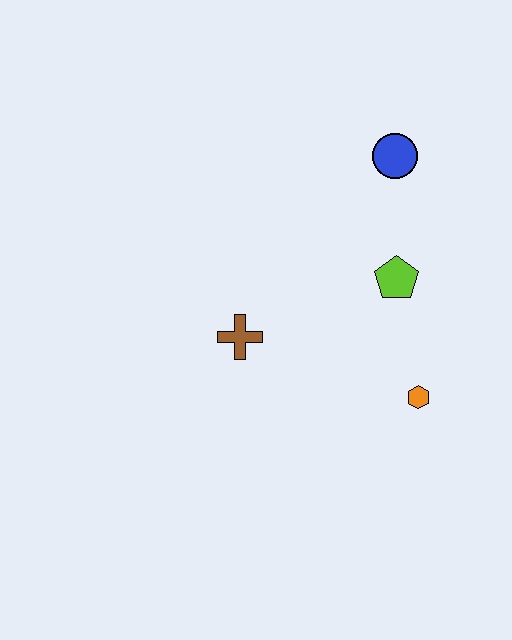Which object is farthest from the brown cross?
The blue circle is farthest from the brown cross.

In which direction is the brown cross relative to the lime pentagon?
The brown cross is to the left of the lime pentagon.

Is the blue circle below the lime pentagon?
No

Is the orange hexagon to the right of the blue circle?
Yes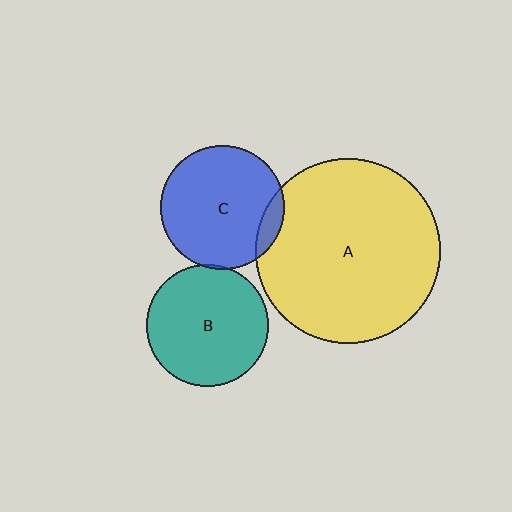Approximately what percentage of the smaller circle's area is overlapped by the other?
Approximately 5%.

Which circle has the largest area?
Circle A (yellow).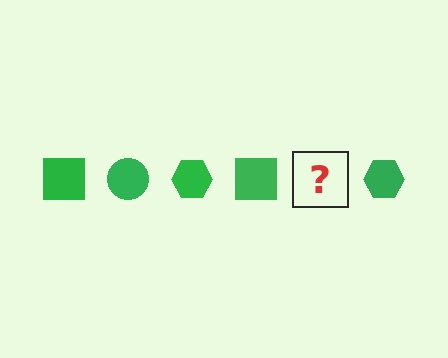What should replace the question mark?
The question mark should be replaced with a green circle.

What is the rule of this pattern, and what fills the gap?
The rule is that the pattern cycles through square, circle, hexagon shapes in green. The gap should be filled with a green circle.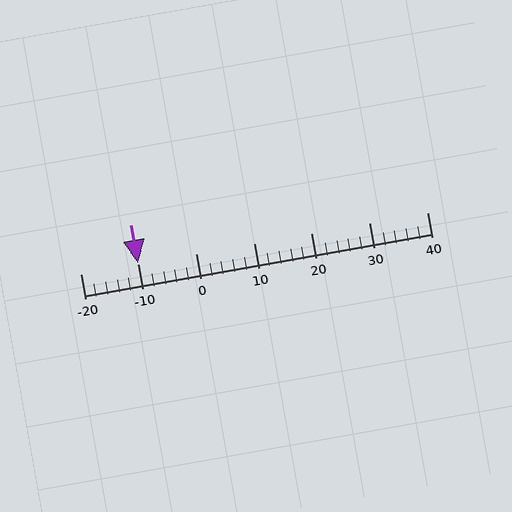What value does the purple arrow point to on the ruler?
The purple arrow points to approximately -10.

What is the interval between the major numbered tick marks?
The major tick marks are spaced 10 units apart.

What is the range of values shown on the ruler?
The ruler shows values from -20 to 40.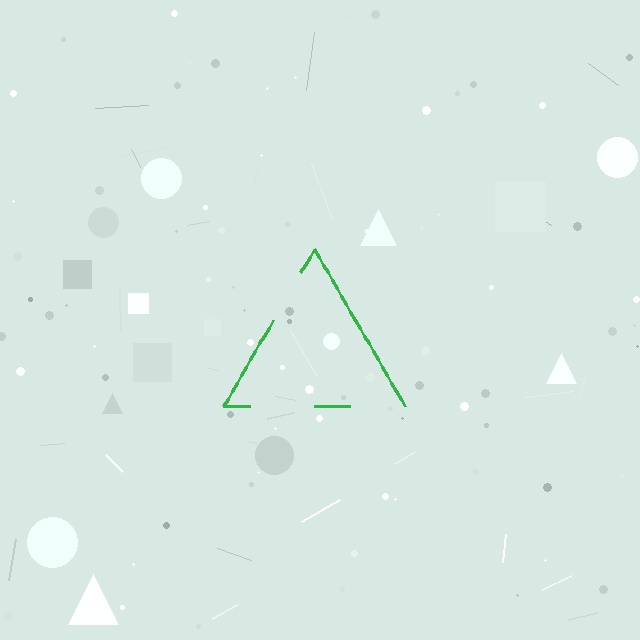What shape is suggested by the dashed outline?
The dashed outline suggests a triangle.